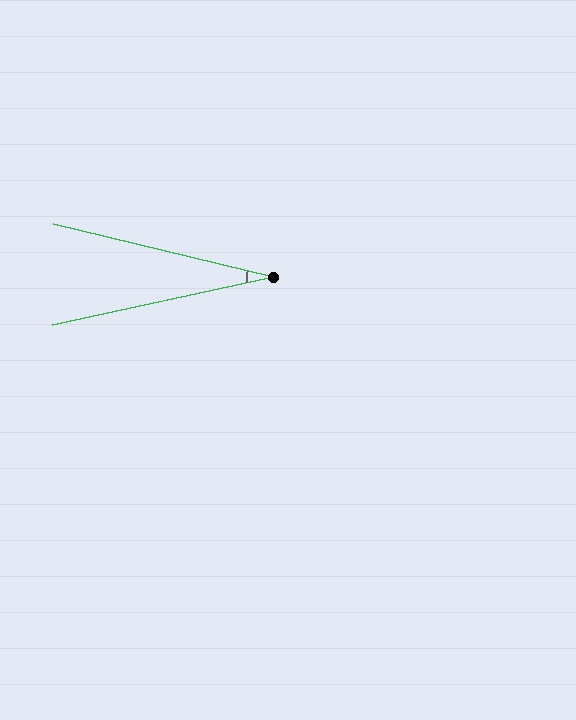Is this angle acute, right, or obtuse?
It is acute.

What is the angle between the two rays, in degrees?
Approximately 26 degrees.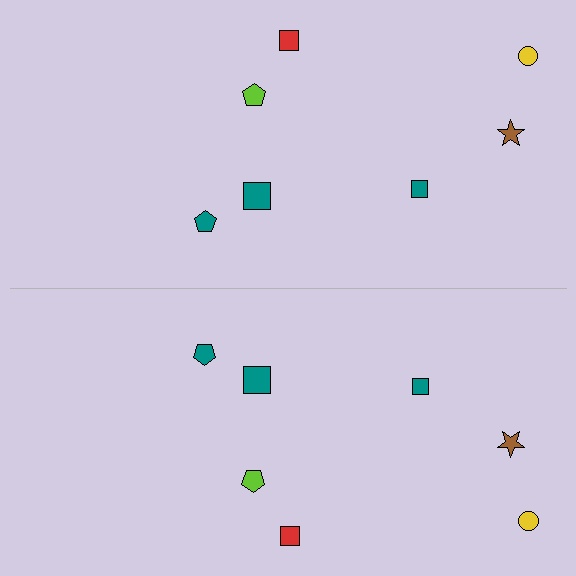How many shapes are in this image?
There are 14 shapes in this image.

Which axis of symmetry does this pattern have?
The pattern has a horizontal axis of symmetry running through the center of the image.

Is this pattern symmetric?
Yes, this pattern has bilateral (reflection) symmetry.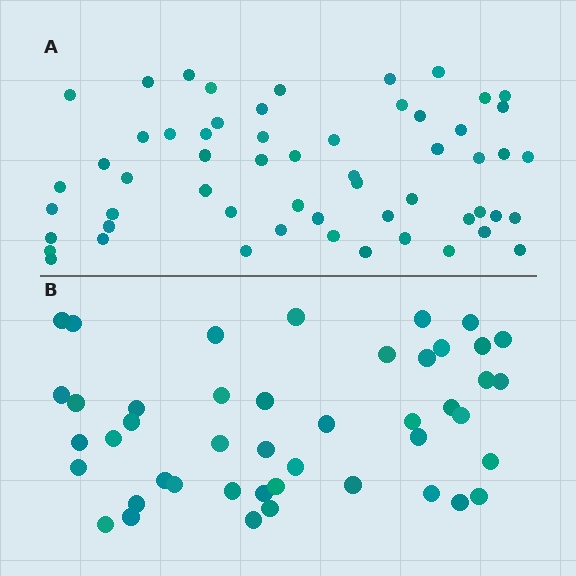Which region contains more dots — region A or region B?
Region A (the top region) has more dots.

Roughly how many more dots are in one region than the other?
Region A has roughly 12 or so more dots than region B.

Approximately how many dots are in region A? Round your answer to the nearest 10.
About 60 dots. (The exact count is 57, which rounds to 60.)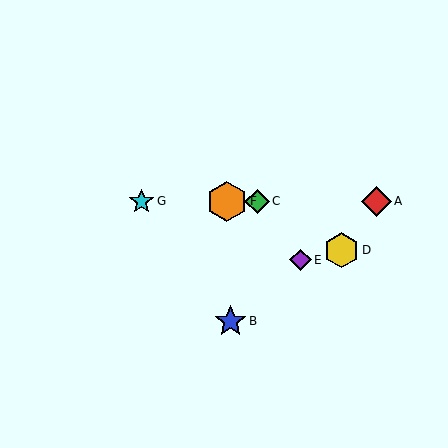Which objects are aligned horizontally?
Objects A, C, F, G are aligned horizontally.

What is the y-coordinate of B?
Object B is at y≈321.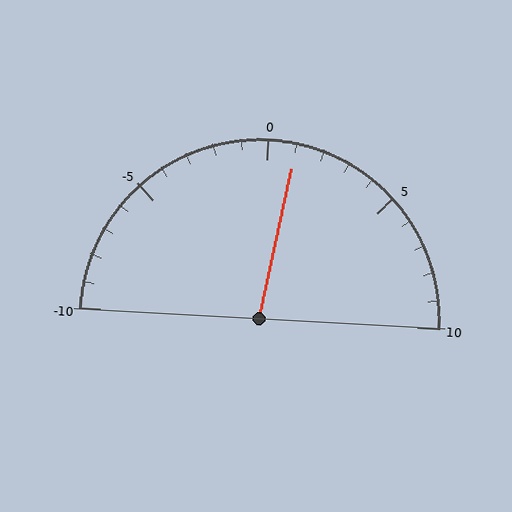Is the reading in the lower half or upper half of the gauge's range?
The reading is in the upper half of the range (-10 to 10).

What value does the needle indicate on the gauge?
The needle indicates approximately 1.